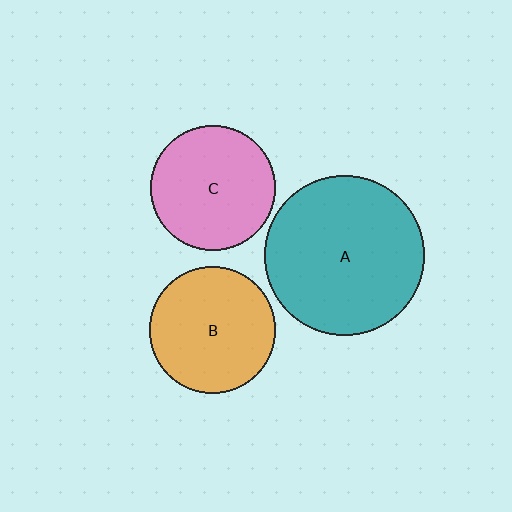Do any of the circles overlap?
No, none of the circles overlap.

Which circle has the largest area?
Circle A (teal).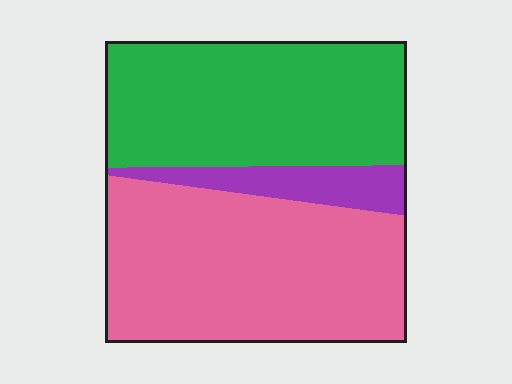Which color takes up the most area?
Pink, at roughly 50%.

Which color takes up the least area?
Purple, at roughly 10%.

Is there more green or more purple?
Green.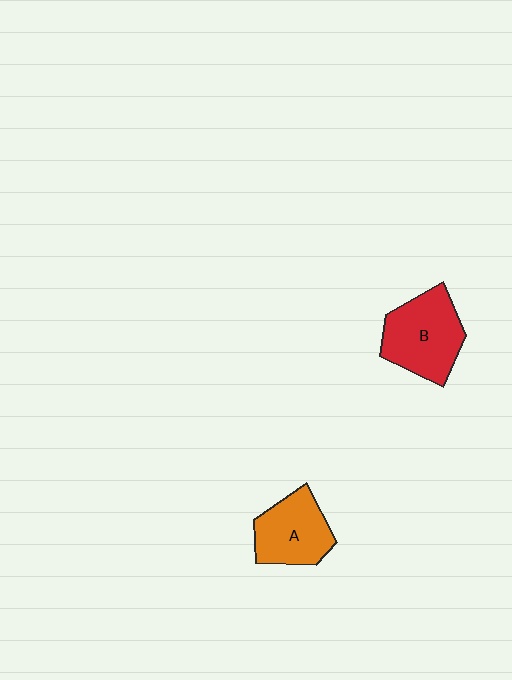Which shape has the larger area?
Shape B (red).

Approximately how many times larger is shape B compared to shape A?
Approximately 1.2 times.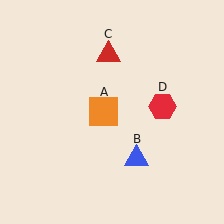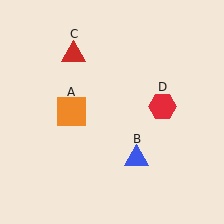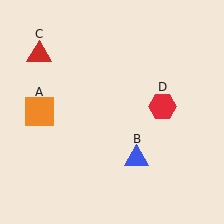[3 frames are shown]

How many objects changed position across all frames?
2 objects changed position: orange square (object A), red triangle (object C).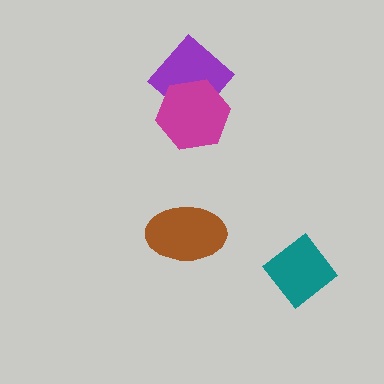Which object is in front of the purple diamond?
The magenta hexagon is in front of the purple diamond.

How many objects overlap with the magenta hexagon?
1 object overlaps with the magenta hexagon.